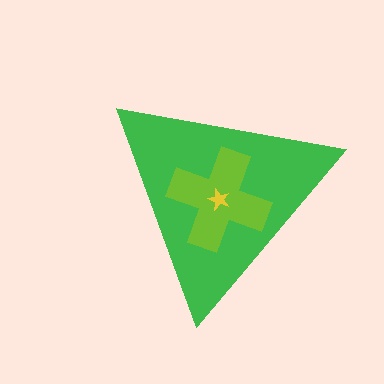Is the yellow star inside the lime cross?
Yes.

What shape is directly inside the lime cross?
The yellow star.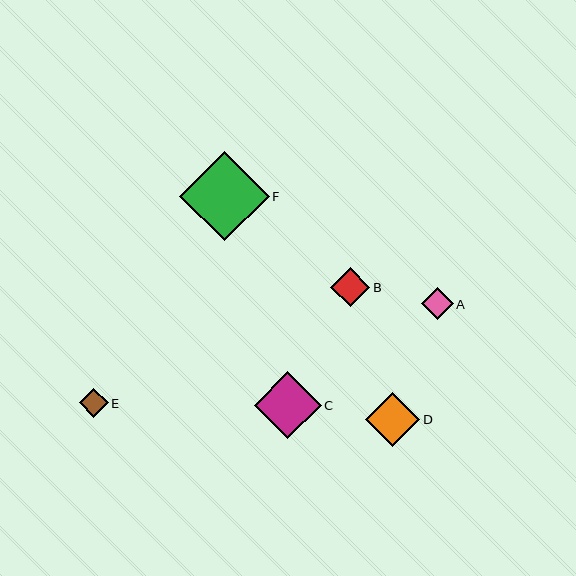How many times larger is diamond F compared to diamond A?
Diamond F is approximately 2.8 times the size of diamond A.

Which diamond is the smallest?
Diamond E is the smallest with a size of approximately 29 pixels.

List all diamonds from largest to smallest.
From largest to smallest: F, C, D, B, A, E.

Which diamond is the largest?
Diamond F is the largest with a size of approximately 89 pixels.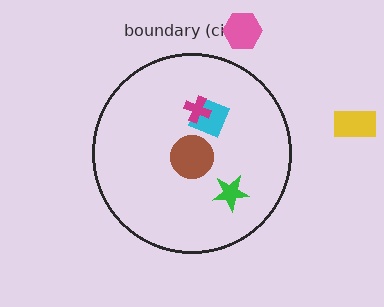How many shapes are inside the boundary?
4 inside, 2 outside.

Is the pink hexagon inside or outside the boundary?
Outside.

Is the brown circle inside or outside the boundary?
Inside.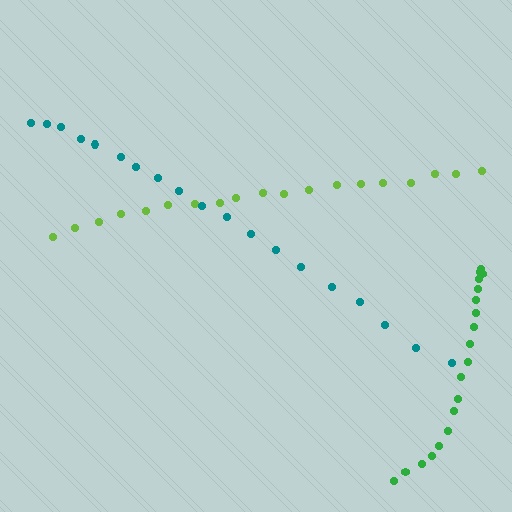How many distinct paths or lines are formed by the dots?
There are 3 distinct paths.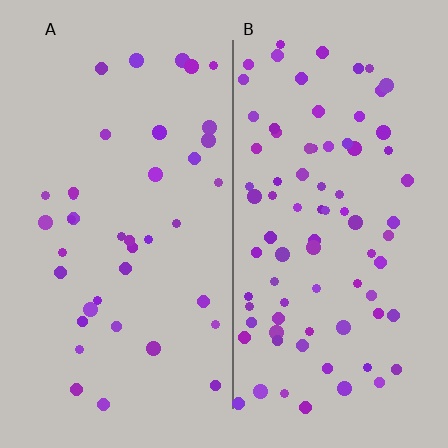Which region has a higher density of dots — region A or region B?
B (the right).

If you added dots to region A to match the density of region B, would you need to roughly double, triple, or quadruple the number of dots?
Approximately double.